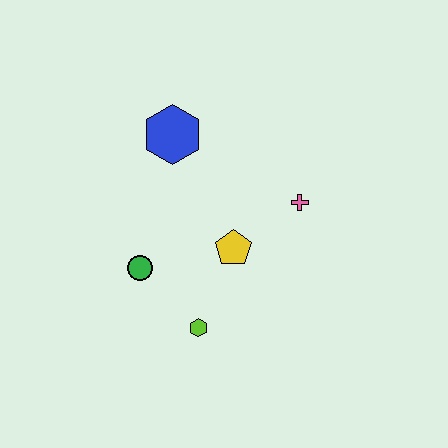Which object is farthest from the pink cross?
The green circle is farthest from the pink cross.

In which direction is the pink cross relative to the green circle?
The pink cross is to the right of the green circle.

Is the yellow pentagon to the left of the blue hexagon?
No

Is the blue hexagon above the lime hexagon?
Yes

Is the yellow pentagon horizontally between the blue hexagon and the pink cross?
Yes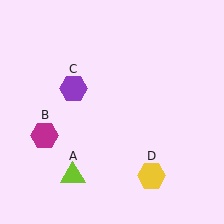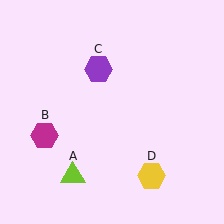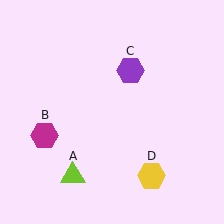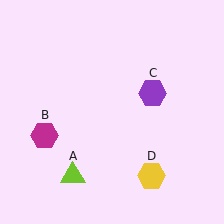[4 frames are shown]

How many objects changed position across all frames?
1 object changed position: purple hexagon (object C).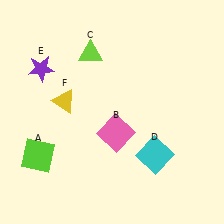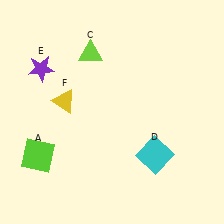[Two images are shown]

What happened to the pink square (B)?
The pink square (B) was removed in Image 2. It was in the bottom-right area of Image 1.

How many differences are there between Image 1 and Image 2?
There is 1 difference between the two images.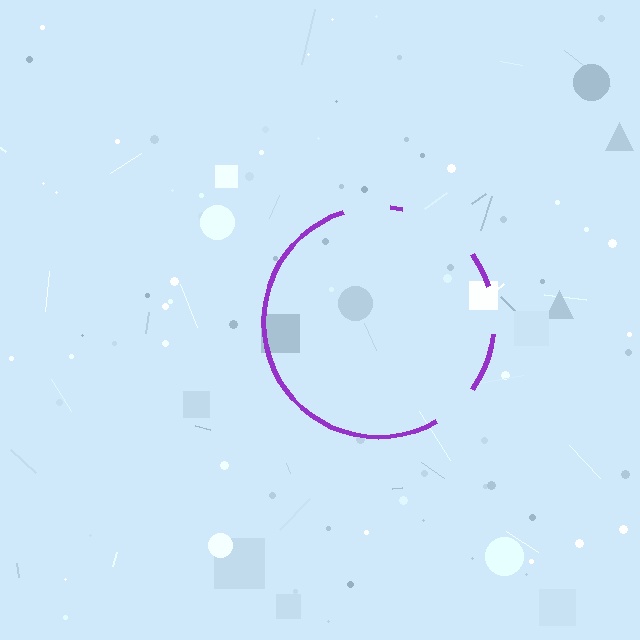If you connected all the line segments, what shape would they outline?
They would outline a circle.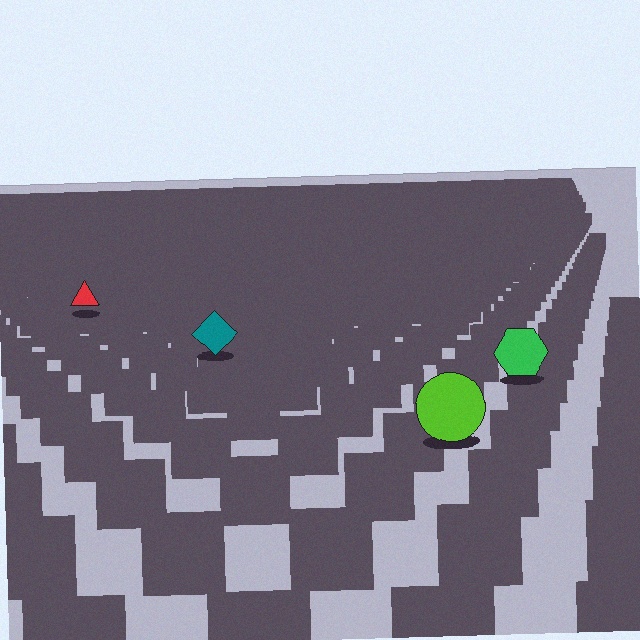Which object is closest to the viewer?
The lime circle is closest. The texture marks near it are larger and more spread out.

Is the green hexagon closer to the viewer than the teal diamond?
Yes. The green hexagon is closer — you can tell from the texture gradient: the ground texture is coarser near it.